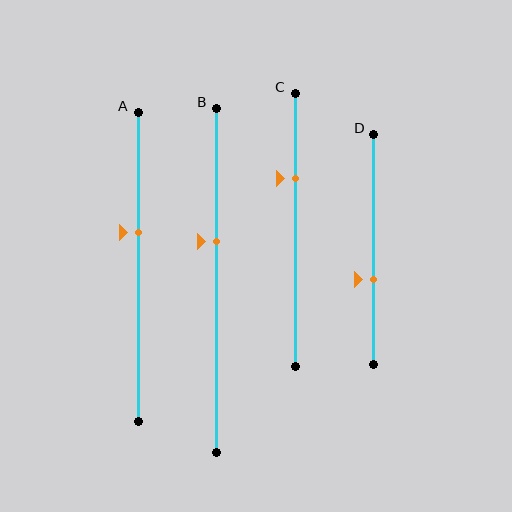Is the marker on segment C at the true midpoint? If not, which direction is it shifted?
No, the marker on segment C is shifted upward by about 19% of the segment length.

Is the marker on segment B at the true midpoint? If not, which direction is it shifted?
No, the marker on segment B is shifted upward by about 11% of the segment length.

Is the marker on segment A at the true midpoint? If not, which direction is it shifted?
No, the marker on segment A is shifted upward by about 11% of the segment length.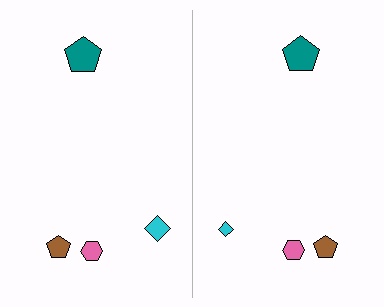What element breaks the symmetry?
The cyan diamond on the right side has a different size than its mirror counterpart.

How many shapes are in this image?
There are 8 shapes in this image.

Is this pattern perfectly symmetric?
No, the pattern is not perfectly symmetric. The cyan diamond on the right side has a different size than its mirror counterpart.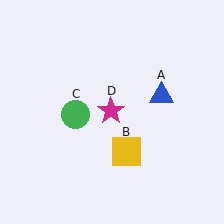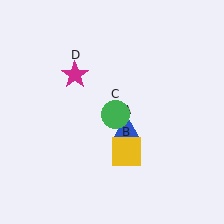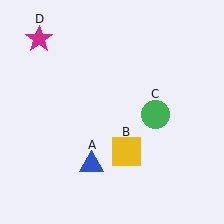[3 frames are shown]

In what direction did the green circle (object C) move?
The green circle (object C) moved right.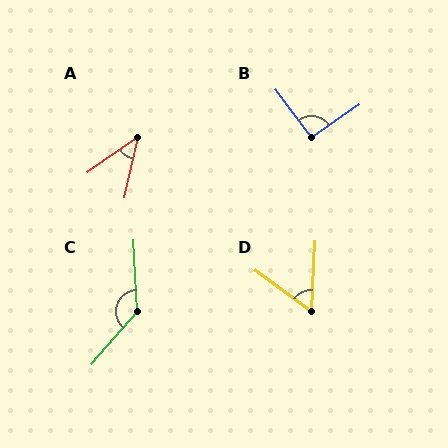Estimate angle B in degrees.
Approximately 93 degrees.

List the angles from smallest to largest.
A (42°), D (56°), B (93°), C (136°).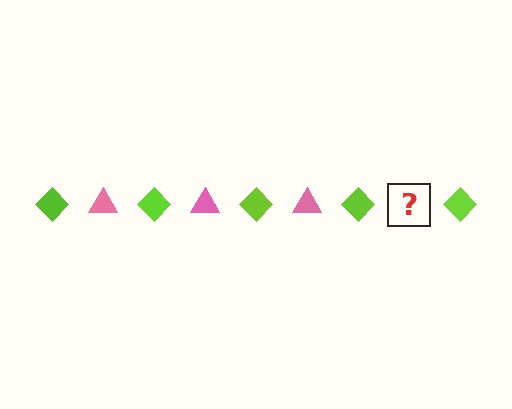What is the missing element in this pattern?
The missing element is a pink triangle.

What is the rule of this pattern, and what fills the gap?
The rule is that the pattern alternates between lime diamond and pink triangle. The gap should be filled with a pink triangle.